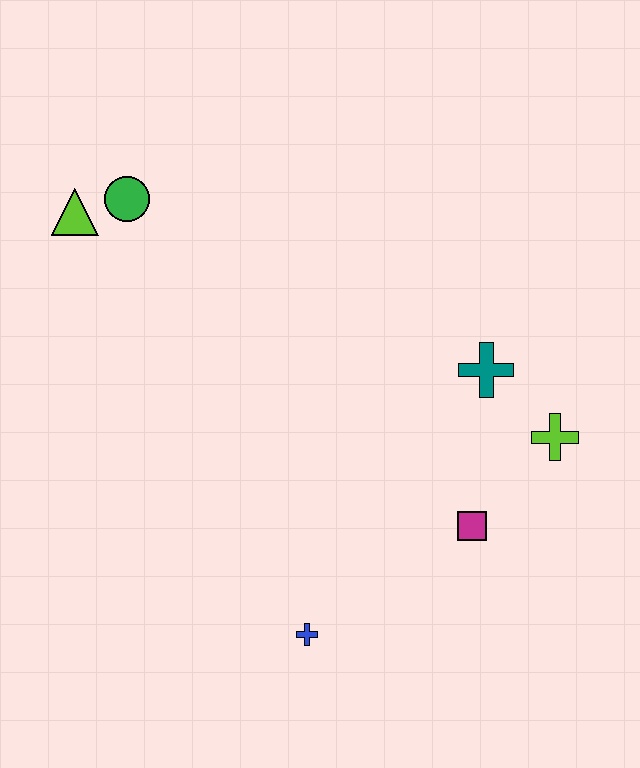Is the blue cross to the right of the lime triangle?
Yes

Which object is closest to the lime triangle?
The green circle is closest to the lime triangle.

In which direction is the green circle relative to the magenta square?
The green circle is to the left of the magenta square.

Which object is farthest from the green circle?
The lime cross is farthest from the green circle.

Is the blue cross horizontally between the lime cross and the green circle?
Yes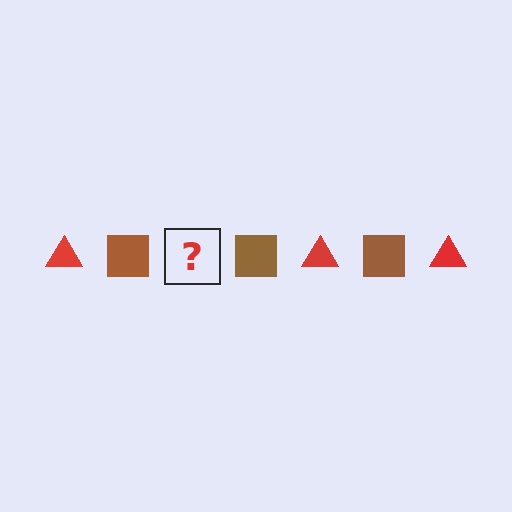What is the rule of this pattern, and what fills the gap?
The rule is that the pattern alternates between red triangle and brown square. The gap should be filled with a red triangle.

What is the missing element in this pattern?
The missing element is a red triangle.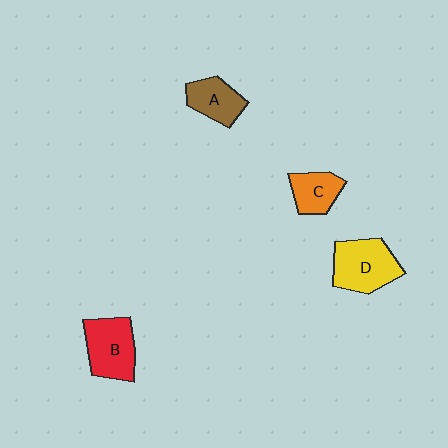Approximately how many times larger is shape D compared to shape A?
Approximately 1.5 times.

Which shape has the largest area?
Shape D (yellow).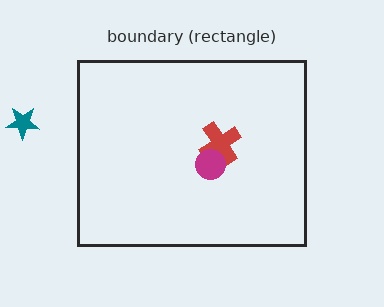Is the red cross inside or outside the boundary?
Inside.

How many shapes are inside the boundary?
2 inside, 1 outside.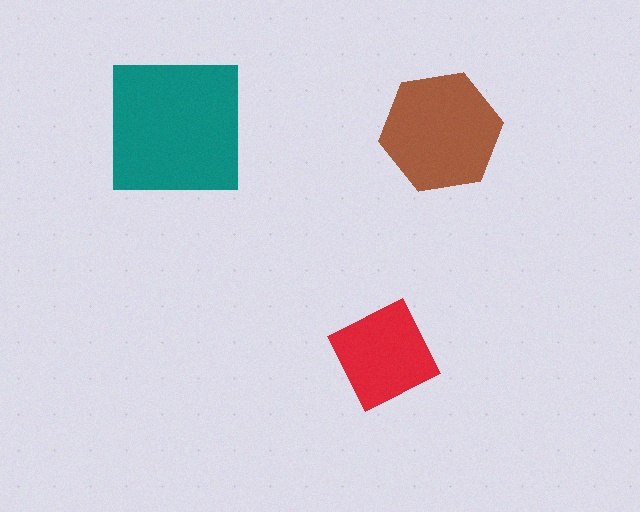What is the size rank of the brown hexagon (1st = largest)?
2nd.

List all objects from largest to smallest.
The teal square, the brown hexagon, the red diamond.